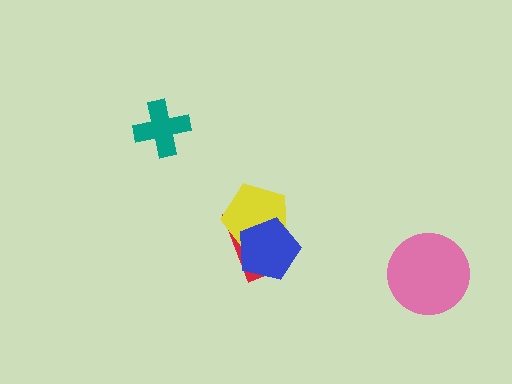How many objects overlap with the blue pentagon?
2 objects overlap with the blue pentagon.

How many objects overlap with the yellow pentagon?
2 objects overlap with the yellow pentagon.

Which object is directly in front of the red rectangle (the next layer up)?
The yellow pentagon is directly in front of the red rectangle.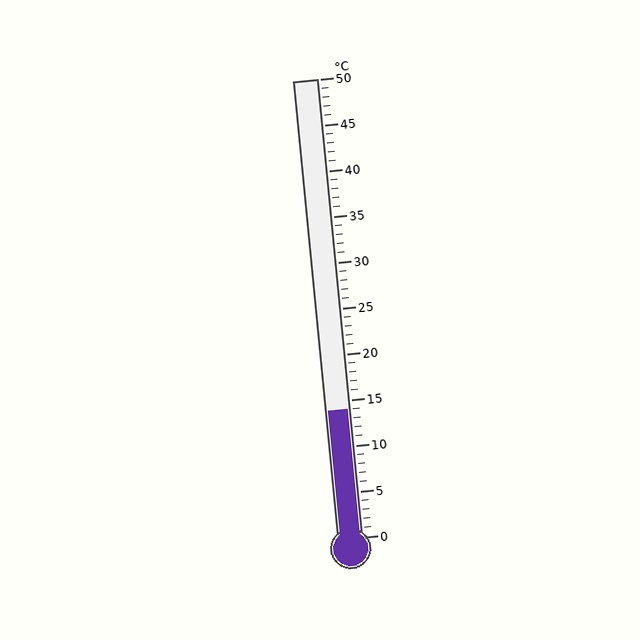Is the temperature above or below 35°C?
The temperature is below 35°C.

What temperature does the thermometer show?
The thermometer shows approximately 14°C.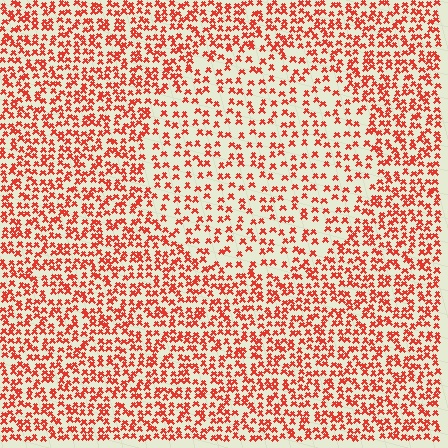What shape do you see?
I see a circle.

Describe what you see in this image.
The image contains small red elements arranged at two different densities. A circle-shaped region is visible where the elements are less densely packed than the surrounding area.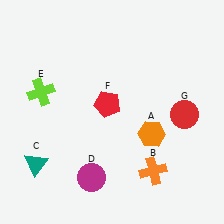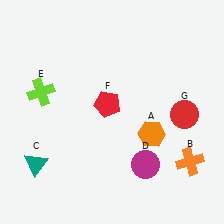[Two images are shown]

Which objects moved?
The objects that moved are: the orange cross (B), the magenta circle (D).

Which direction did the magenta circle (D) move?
The magenta circle (D) moved right.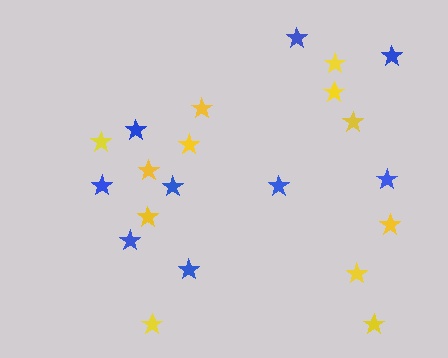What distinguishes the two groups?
There are 2 groups: one group of blue stars (9) and one group of yellow stars (12).